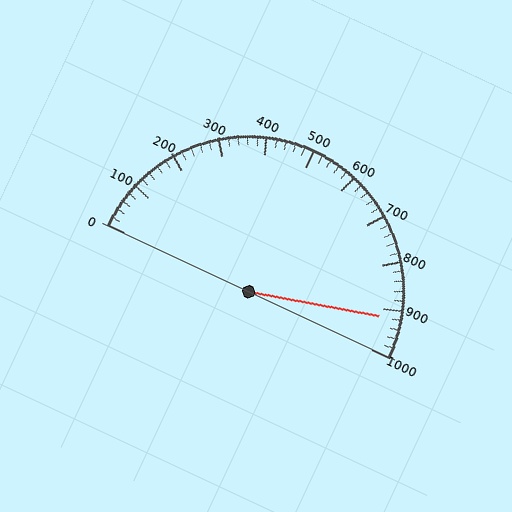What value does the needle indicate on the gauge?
The needle indicates approximately 920.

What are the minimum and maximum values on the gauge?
The gauge ranges from 0 to 1000.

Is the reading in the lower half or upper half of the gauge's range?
The reading is in the upper half of the range (0 to 1000).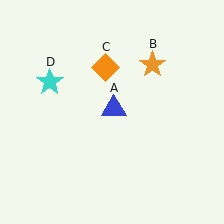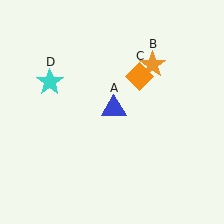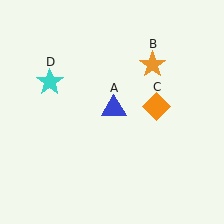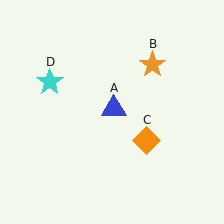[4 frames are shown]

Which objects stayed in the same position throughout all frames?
Blue triangle (object A) and orange star (object B) and cyan star (object D) remained stationary.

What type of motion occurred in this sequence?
The orange diamond (object C) rotated clockwise around the center of the scene.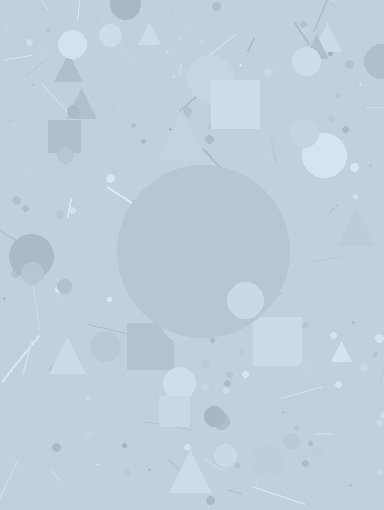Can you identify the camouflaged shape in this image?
The camouflaged shape is a circle.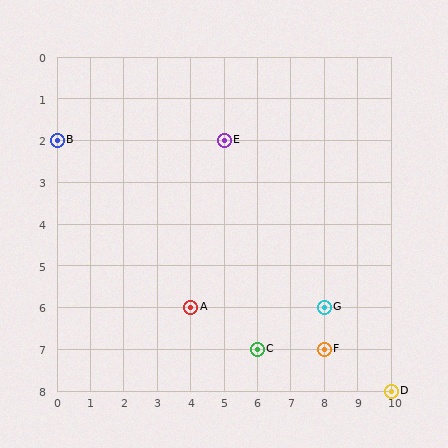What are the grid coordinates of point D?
Point D is at grid coordinates (10, 8).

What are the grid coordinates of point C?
Point C is at grid coordinates (6, 7).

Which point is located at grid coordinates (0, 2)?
Point B is at (0, 2).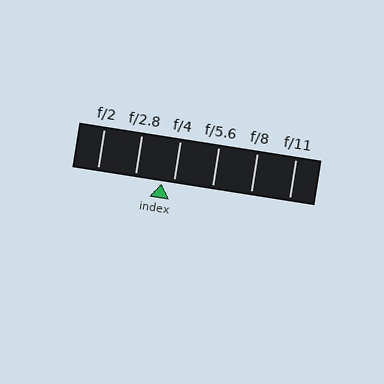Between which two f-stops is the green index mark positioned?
The index mark is between f/2.8 and f/4.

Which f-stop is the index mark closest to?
The index mark is closest to f/4.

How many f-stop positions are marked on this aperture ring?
There are 6 f-stop positions marked.